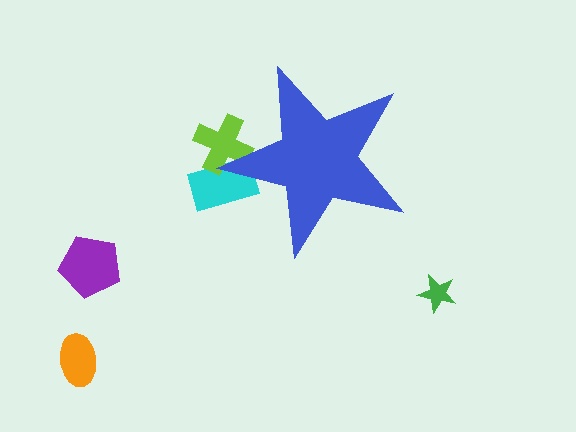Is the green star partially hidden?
No, the green star is fully visible.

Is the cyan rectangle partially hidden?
Yes, the cyan rectangle is partially hidden behind the blue star.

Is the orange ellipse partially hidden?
No, the orange ellipse is fully visible.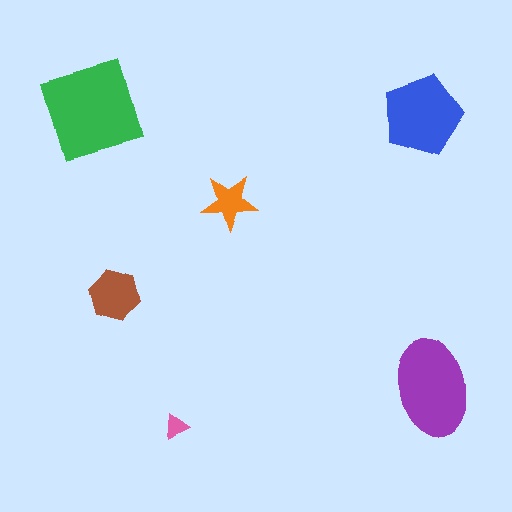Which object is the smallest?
The pink triangle.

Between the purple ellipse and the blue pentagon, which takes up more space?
The purple ellipse.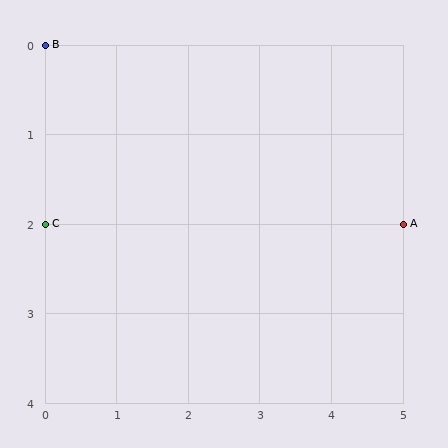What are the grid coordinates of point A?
Point A is at grid coordinates (5, 2).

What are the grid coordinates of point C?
Point C is at grid coordinates (0, 2).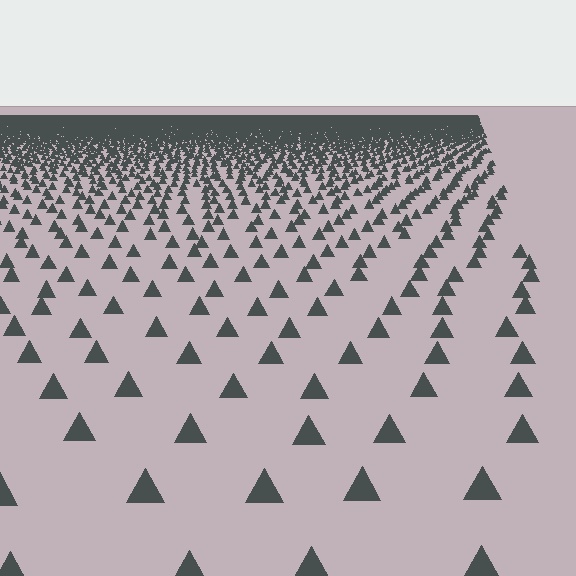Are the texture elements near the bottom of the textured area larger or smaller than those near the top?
Larger. Near the bottom, elements are closer to the viewer and appear at a bigger on-screen size.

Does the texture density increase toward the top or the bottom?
Density increases toward the top.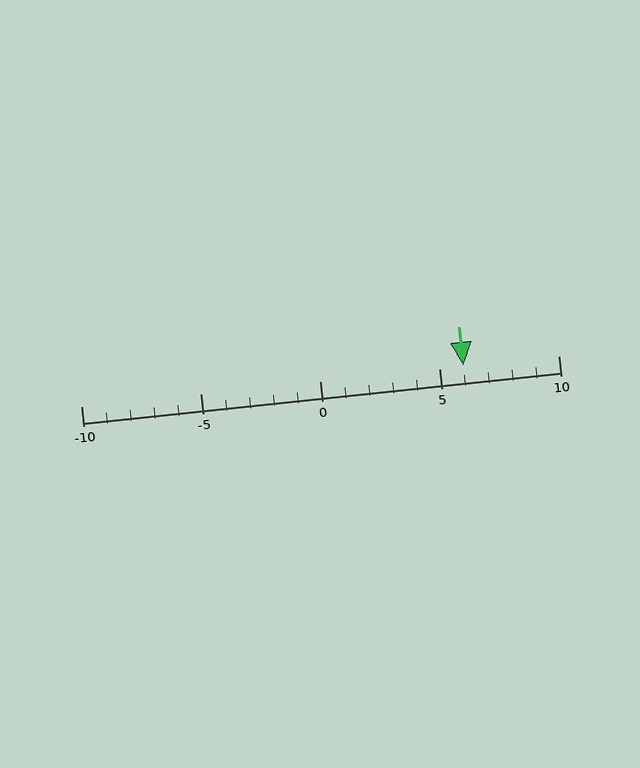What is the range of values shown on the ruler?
The ruler shows values from -10 to 10.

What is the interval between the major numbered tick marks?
The major tick marks are spaced 5 units apart.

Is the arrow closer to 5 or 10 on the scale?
The arrow is closer to 5.